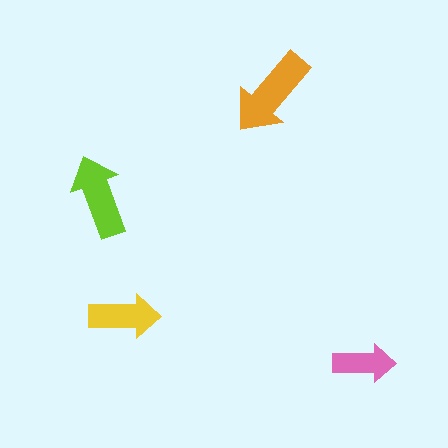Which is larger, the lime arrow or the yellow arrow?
The lime one.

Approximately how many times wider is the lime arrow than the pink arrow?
About 1.5 times wider.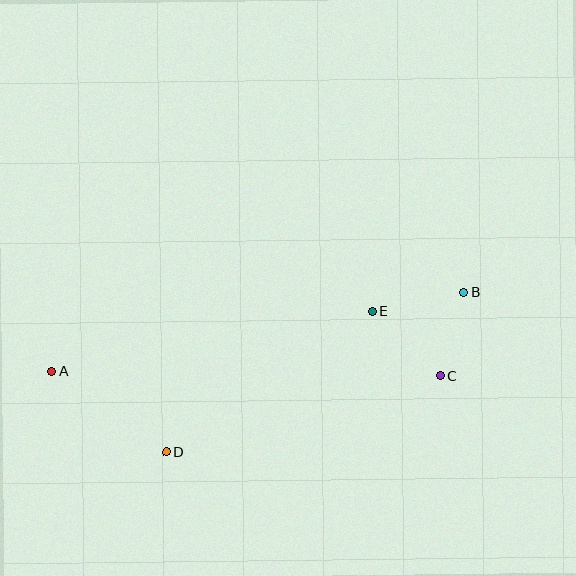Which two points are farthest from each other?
Points A and B are farthest from each other.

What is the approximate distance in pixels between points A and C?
The distance between A and C is approximately 388 pixels.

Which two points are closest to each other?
Points B and C are closest to each other.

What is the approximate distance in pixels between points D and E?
The distance between D and E is approximately 250 pixels.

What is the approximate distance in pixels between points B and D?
The distance between B and D is approximately 338 pixels.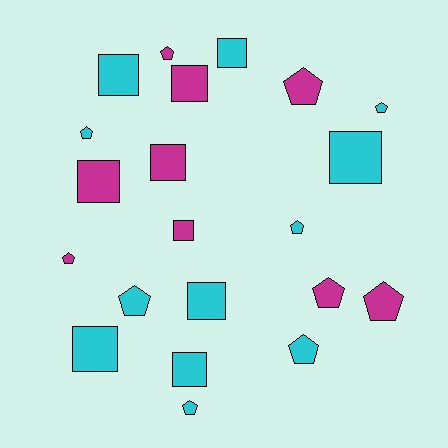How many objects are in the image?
There are 21 objects.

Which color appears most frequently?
Cyan, with 12 objects.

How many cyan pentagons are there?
There are 6 cyan pentagons.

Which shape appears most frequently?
Pentagon, with 11 objects.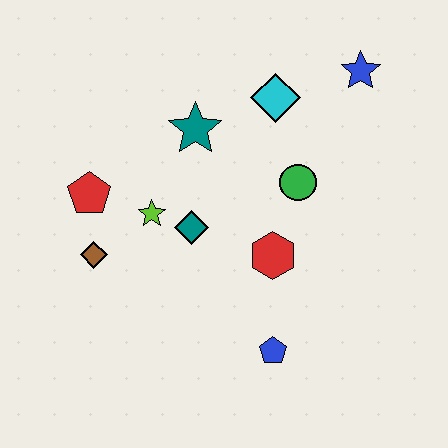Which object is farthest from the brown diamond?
The blue star is farthest from the brown diamond.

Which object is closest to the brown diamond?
The red pentagon is closest to the brown diamond.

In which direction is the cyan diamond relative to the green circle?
The cyan diamond is above the green circle.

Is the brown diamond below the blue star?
Yes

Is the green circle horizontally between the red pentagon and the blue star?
Yes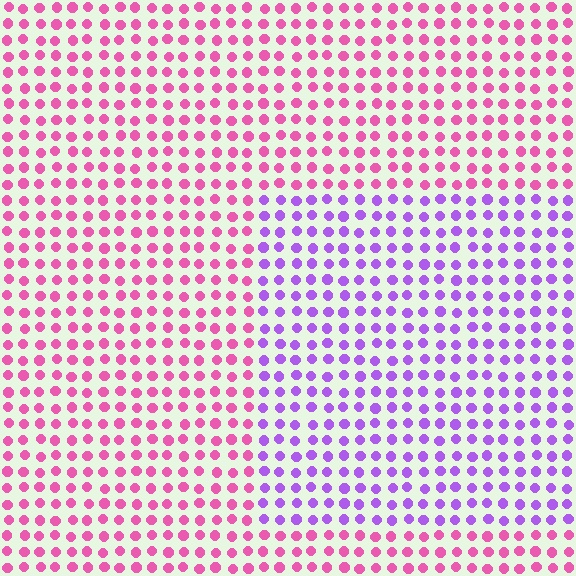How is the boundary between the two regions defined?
The boundary is defined purely by a slight shift in hue (about 49 degrees). Spacing, size, and orientation are identical on both sides.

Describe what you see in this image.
The image is filled with small pink elements in a uniform arrangement. A rectangle-shaped region is visible where the elements are tinted to a slightly different hue, forming a subtle color boundary.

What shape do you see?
I see a rectangle.